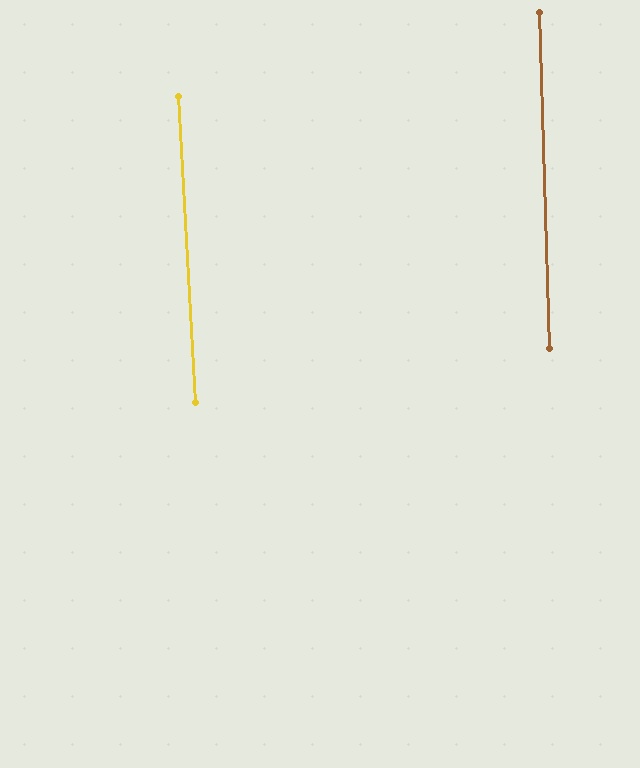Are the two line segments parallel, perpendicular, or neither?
Parallel — their directions differ by only 1.3°.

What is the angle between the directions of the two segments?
Approximately 1 degree.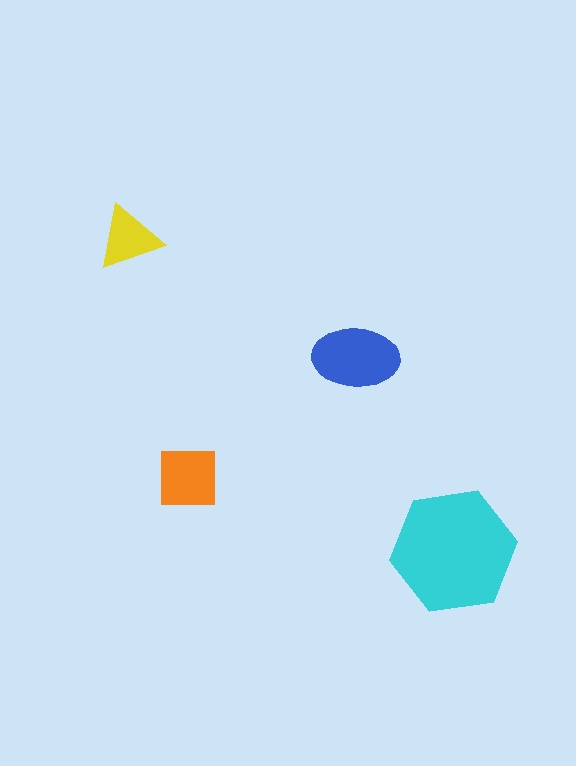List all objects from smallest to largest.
The yellow triangle, the orange square, the blue ellipse, the cyan hexagon.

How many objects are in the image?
There are 4 objects in the image.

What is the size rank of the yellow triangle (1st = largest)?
4th.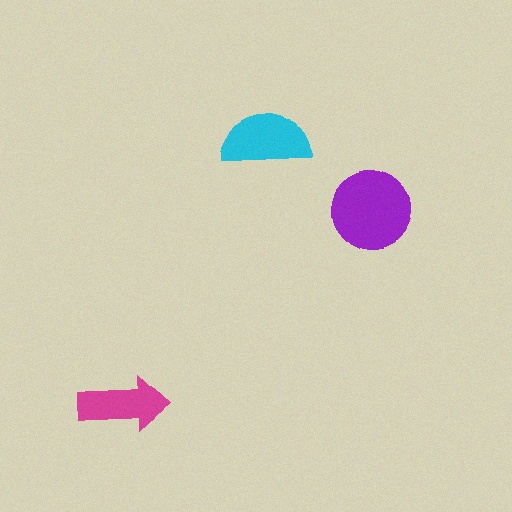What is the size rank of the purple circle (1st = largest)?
1st.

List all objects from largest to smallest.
The purple circle, the cyan semicircle, the magenta arrow.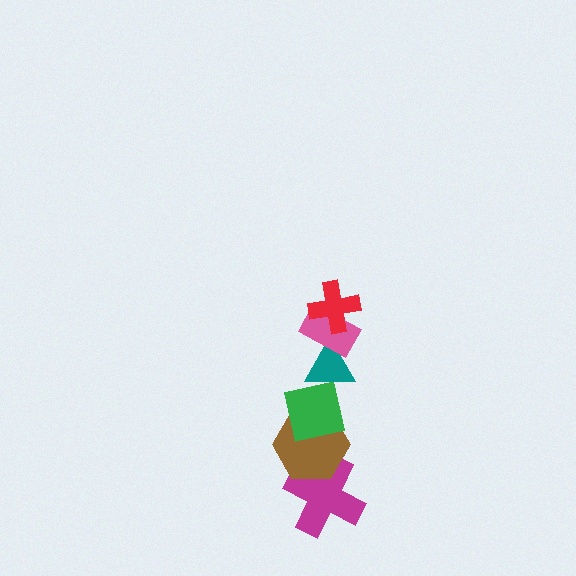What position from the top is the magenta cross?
The magenta cross is 6th from the top.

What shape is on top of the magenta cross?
The brown hexagon is on top of the magenta cross.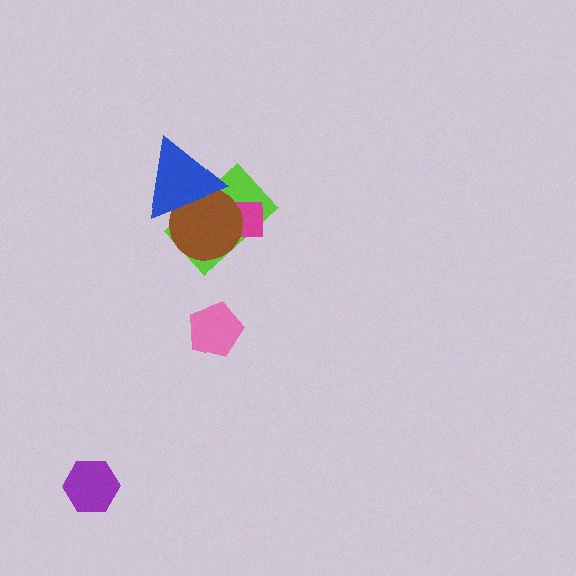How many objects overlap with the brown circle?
3 objects overlap with the brown circle.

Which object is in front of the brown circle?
The blue triangle is in front of the brown circle.